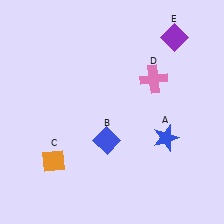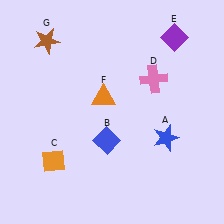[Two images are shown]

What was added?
An orange triangle (F), a brown star (G) were added in Image 2.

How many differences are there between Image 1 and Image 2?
There are 2 differences between the two images.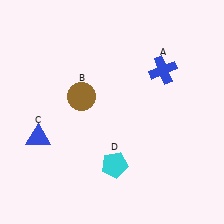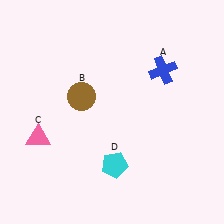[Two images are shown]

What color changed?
The triangle (C) changed from blue in Image 1 to pink in Image 2.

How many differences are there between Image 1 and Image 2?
There is 1 difference between the two images.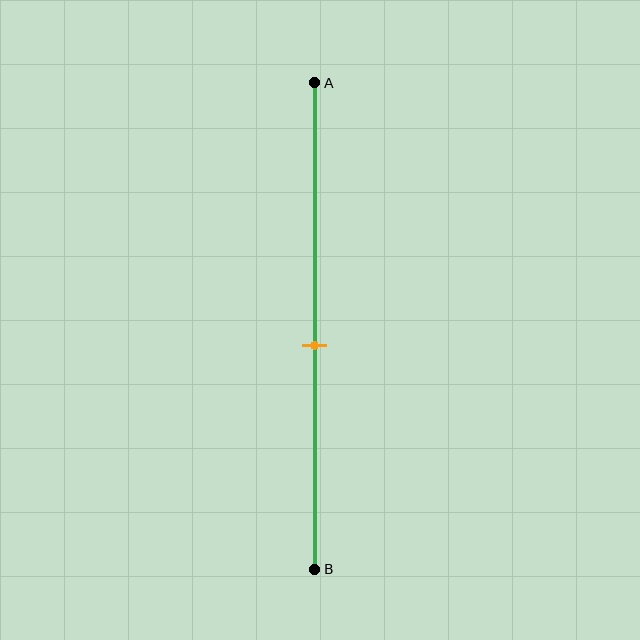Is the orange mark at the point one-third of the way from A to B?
No, the mark is at about 55% from A, not at the 33% one-third point.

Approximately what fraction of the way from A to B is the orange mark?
The orange mark is approximately 55% of the way from A to B.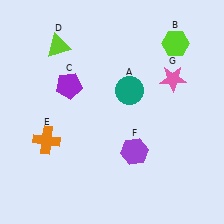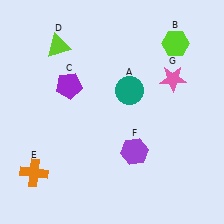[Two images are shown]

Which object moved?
The orange cross (E) moved down.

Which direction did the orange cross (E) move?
The orange cross (E) moved down.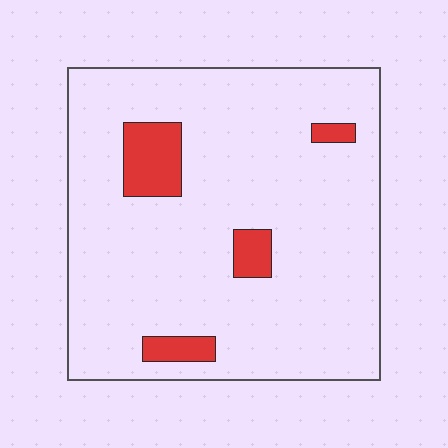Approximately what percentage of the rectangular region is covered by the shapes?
Approximately 10%.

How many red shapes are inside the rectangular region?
4.